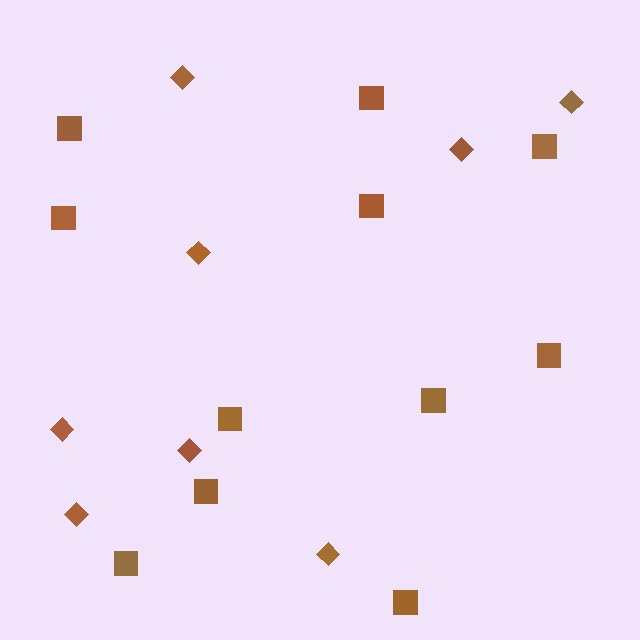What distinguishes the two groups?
There are 2 groups: one group of diamonds (8) and one group of squares (11).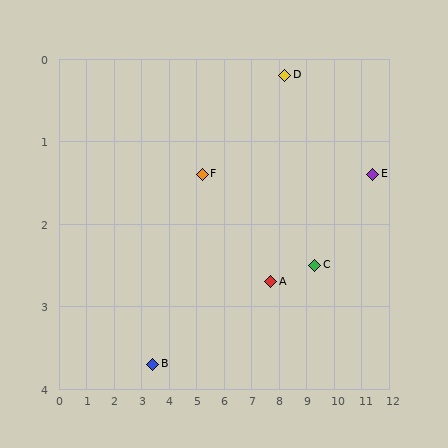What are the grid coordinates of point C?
Point C is at approximately (9.3, 2.5).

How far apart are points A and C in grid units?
Points A and C are about 1.6 grid units apart.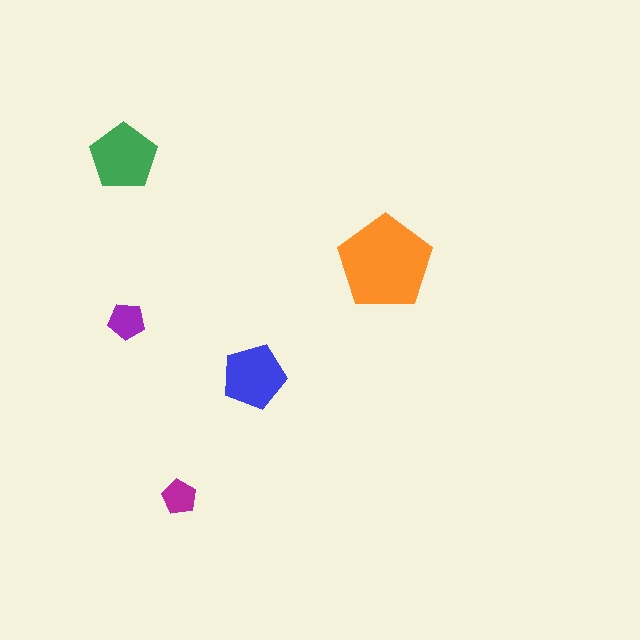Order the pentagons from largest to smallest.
the orange one, the green one, the blue one, the purple one, the magenta one.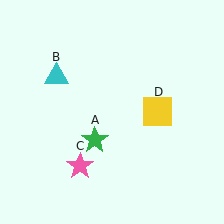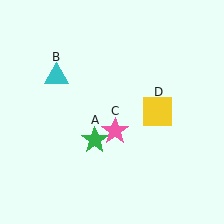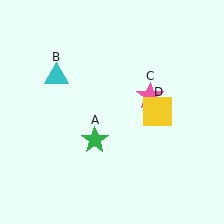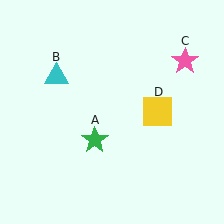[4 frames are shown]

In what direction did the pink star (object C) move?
The pink star (object C) moved up and to the right.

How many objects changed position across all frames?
1 object changed position: pink star (object C).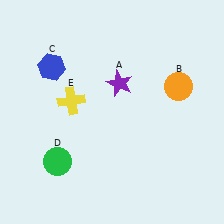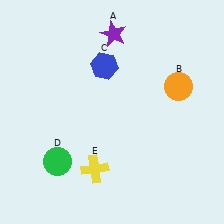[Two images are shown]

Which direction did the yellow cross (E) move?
The yellow cross (E) moved down.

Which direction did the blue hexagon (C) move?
The blue hexagon (C) moved right.